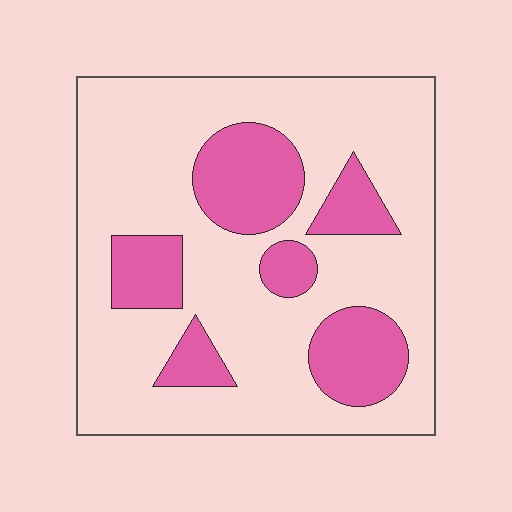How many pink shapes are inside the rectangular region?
6.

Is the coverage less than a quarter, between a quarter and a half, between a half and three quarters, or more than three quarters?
Between a quarter and a half.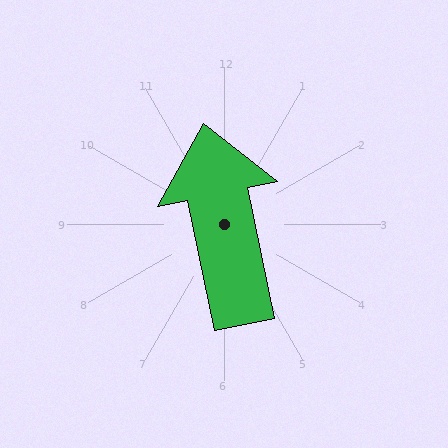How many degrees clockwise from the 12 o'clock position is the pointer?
Approximately 348 degrees.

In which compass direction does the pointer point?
North.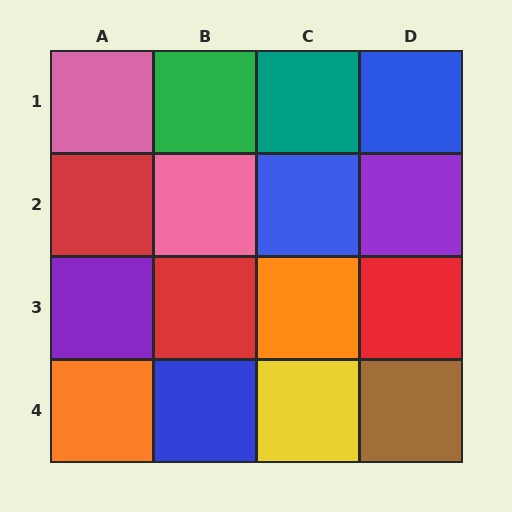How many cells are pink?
2 cells are pink.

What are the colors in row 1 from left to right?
Pink, green, teal, blue.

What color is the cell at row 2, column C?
Blue.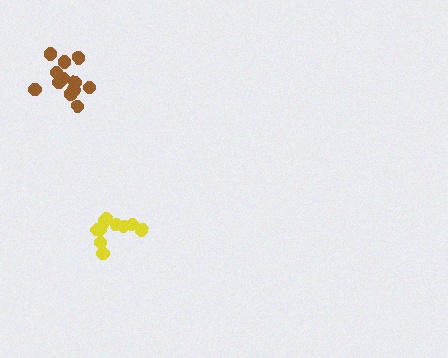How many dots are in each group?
Group 1: 12 dots, Group 2: 10 dots (22 total).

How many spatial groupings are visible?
There are 2 spatial groupings.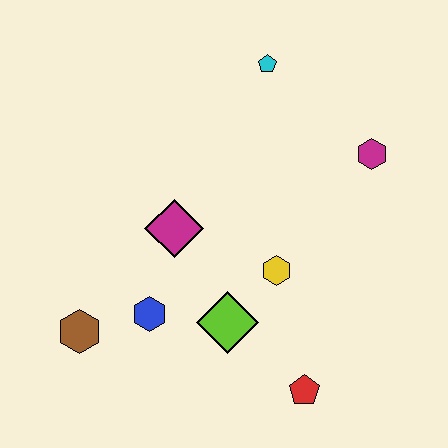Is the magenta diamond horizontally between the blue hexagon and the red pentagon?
Yes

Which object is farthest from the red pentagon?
The cyan pentagon is farthest from the red pentagon.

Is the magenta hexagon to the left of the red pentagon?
No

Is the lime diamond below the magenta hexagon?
Yes